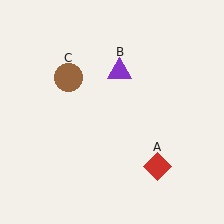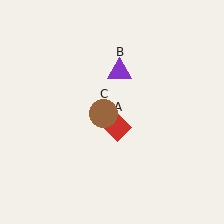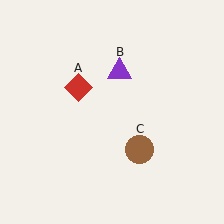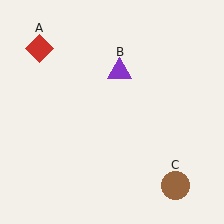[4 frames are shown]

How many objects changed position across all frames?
2 objects changed position: red diamond (object A), brown circle (object C).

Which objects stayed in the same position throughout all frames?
Purple triangle (object B) remained stationary.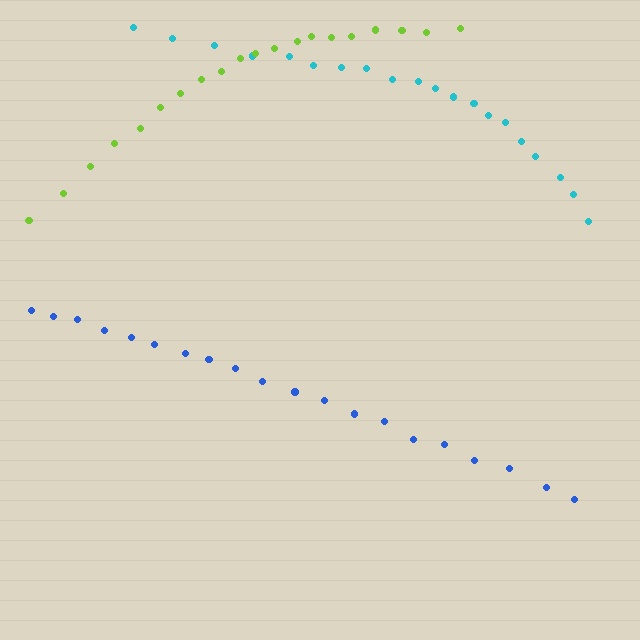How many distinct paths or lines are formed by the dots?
There are 3 distinct paths.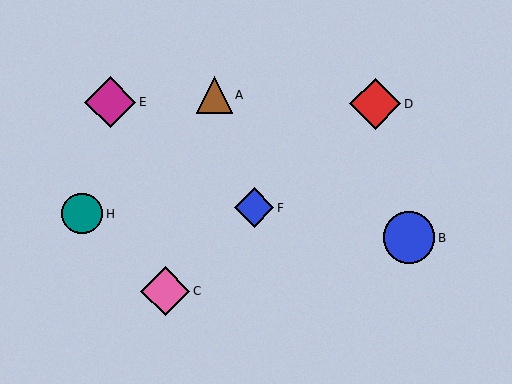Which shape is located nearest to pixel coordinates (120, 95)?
The magenta diamond (labeled E) at (110, 102) is nearest to that location.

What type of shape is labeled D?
Shape D is a red diamond.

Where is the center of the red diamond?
The center of the red diamond is at (375, 104).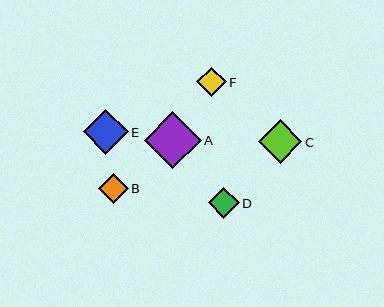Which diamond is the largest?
Diamond A is the largest with a size of approximately 57 pixels.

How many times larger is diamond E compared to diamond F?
Diamond E is approximately 1.5 times the size of diamond F.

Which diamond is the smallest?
Diamond F is the smallest with a size of approximately 29 pixels.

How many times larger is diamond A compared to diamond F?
Diamond A is approximately 1.9 times the size of diamond F.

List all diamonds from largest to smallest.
From largest to smallest: A, E, C, D, B, F.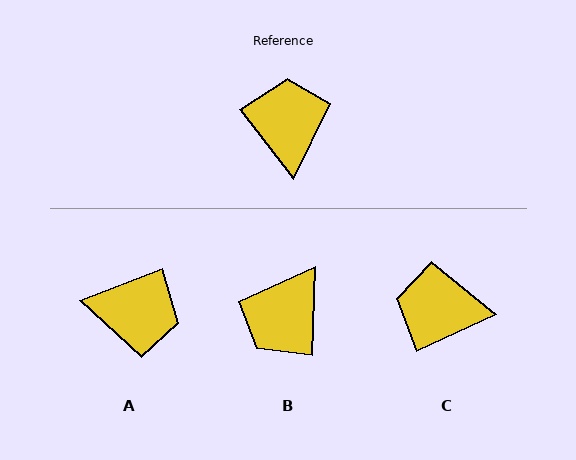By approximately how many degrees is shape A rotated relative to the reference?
Approximately 107 degrees clockwise.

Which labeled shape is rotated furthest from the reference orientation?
B, about 140 degrees away.